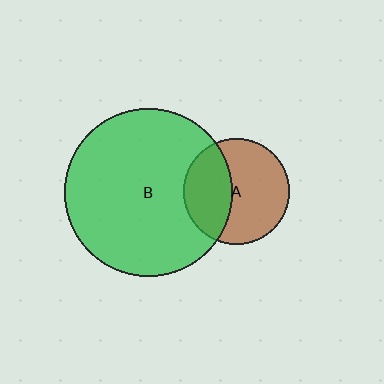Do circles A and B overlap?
Yes.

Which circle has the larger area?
Circle B (green).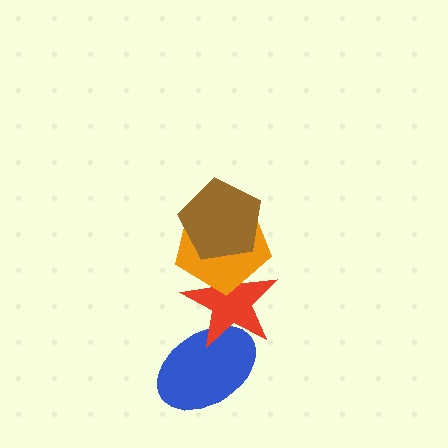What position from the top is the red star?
The red star is 3rd from the top.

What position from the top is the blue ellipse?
The blue ellipse is 4th from the top.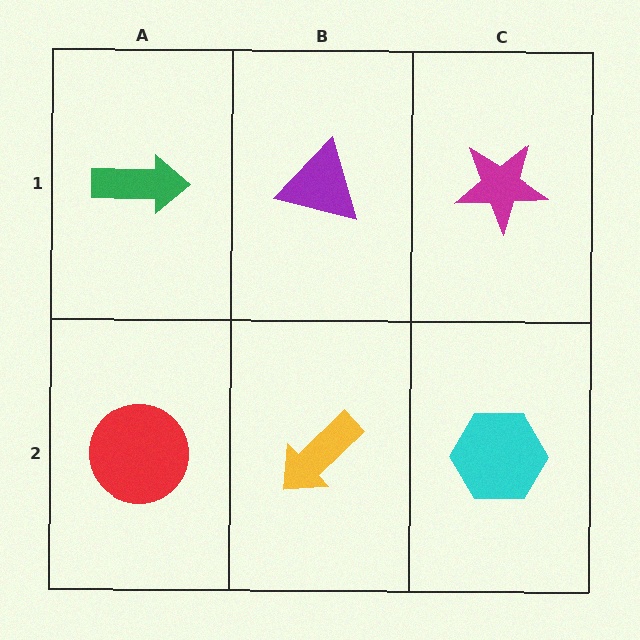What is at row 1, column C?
A magenta star.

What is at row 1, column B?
A purple triangle.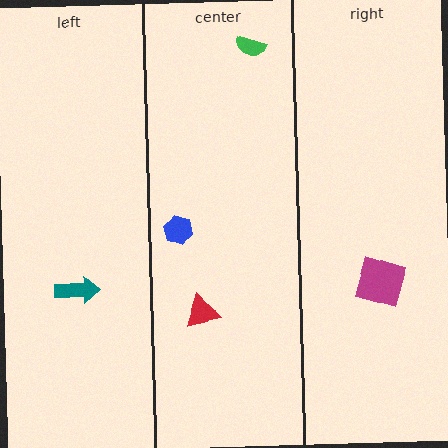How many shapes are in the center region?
3.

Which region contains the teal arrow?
The left region.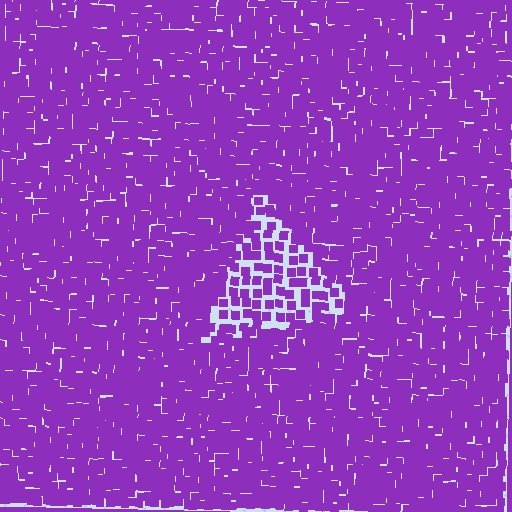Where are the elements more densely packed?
The elements are more densely packed outside the triangle boundary.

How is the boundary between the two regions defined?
The boundary is defined by a change in element density (approximately 2.1x ratio). All elements are the same color, size, and shape.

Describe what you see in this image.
The image contains small purple elements arranged at two different densities. A triangle-shaped region is visible where the elements are less densely packed than the surrounding area.